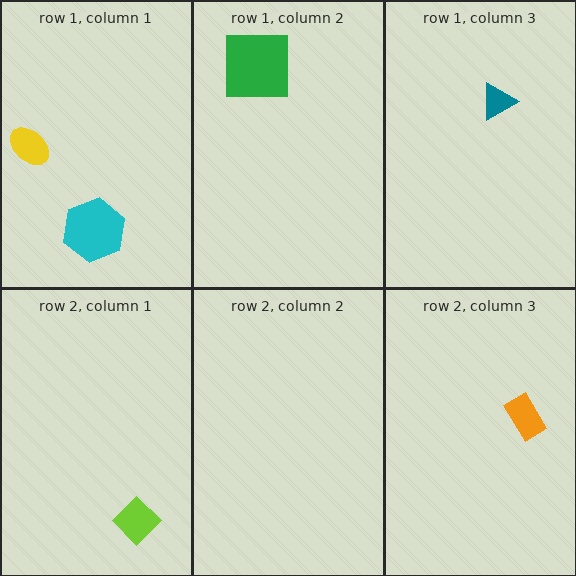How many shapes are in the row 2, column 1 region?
1.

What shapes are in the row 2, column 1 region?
The lime diamond.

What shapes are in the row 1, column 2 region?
The green square.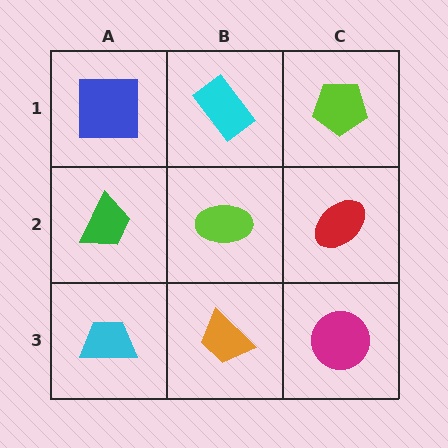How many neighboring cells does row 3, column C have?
2.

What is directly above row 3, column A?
A green trapezoid.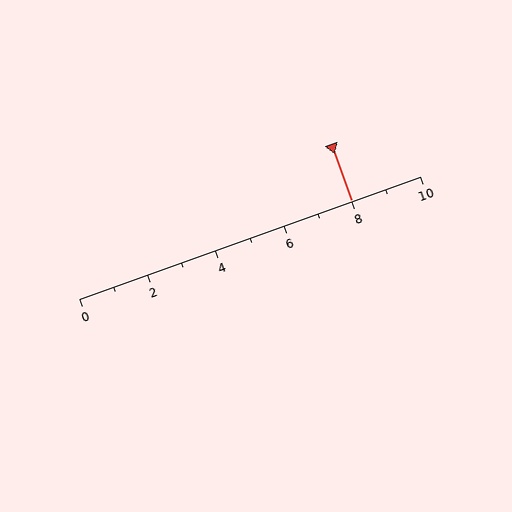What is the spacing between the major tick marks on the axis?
The major ticks are spaced 2 apart.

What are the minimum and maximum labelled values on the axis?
The axis runs from 0 to 10.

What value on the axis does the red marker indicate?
The marker indicates approximately 8.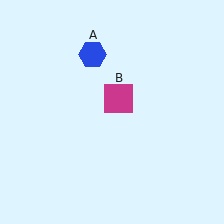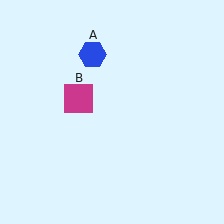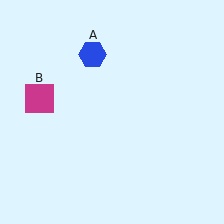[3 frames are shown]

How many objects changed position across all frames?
1 object changed position: magenta square (object B).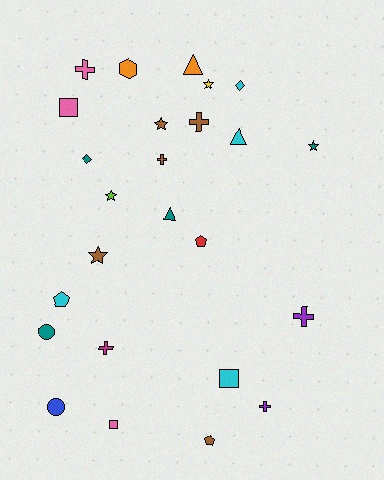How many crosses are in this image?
There are 6 crosses.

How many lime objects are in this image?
There is 1 lime object.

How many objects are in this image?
There are 25 objects.